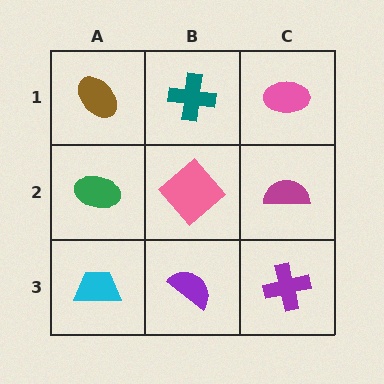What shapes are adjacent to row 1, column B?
A pink diamond (row 2, column B), a brown ellipse (row 1, column A), a pink ellipse (row 1, column C).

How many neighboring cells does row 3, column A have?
2.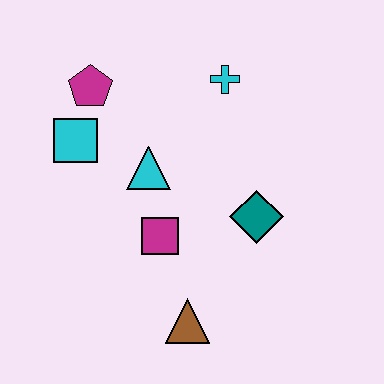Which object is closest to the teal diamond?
The magenta square is closest to the teal diamond.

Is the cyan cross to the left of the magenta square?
No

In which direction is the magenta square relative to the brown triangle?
The magenta square is above the brown triangle.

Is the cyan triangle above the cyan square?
No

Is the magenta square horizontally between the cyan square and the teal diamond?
Yes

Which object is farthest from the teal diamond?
The magenta pentagon is farthest from the teal diamond.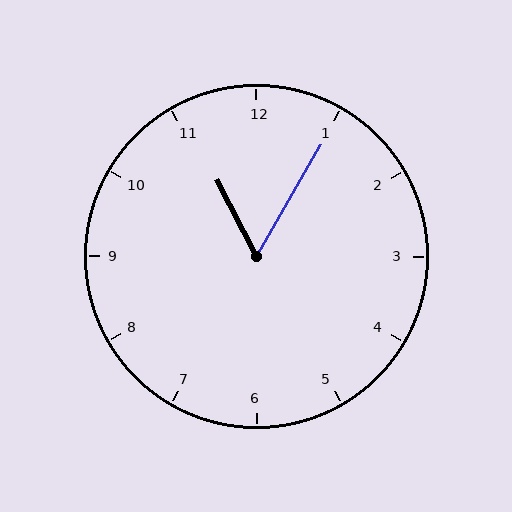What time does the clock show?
11:05.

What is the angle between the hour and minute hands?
Approximately 58 degrees.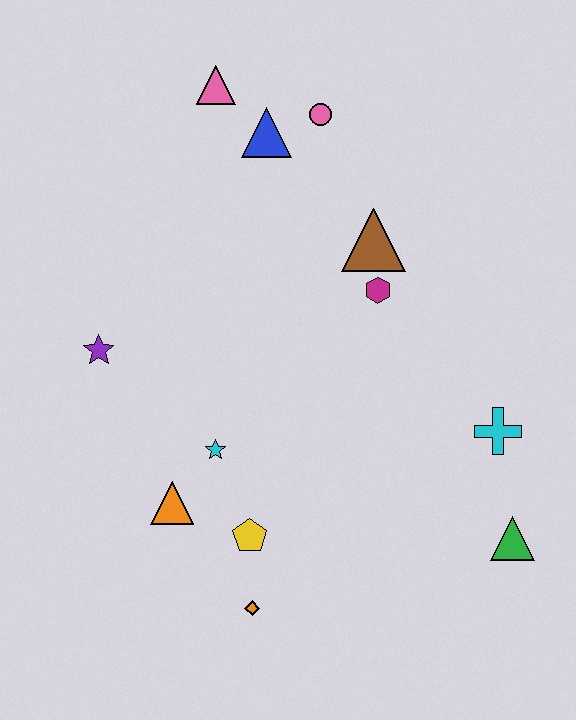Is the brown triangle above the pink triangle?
No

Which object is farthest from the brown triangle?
The orange diamond is farthest from the brown triangle.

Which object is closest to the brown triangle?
The magenta hexagon is closest to the brown triangle.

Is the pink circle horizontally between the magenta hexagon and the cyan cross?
No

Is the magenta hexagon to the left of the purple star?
No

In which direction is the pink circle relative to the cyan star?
The pink circle is above the cyan star.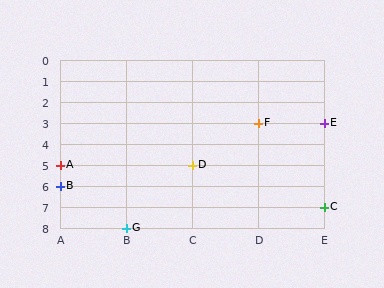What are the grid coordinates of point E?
Point E is at grid coordinates (E, 3).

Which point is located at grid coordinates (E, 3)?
Point E is at (E, 3).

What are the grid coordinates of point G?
Point G is at grid coordinates (B, 8).